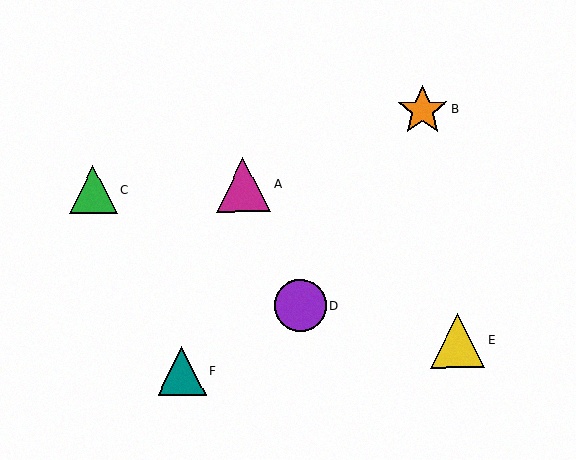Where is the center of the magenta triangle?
The center of the magenta triangle is at (243, 185).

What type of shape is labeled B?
Shape B is an orange star.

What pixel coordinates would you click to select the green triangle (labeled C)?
Click at (93, 190) to select the green triangle C.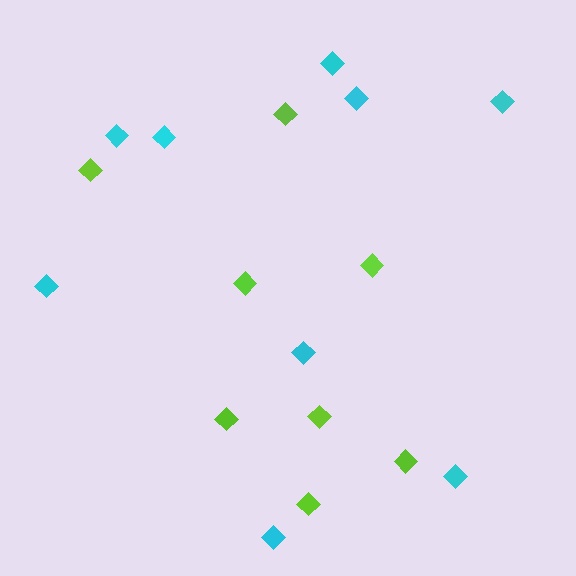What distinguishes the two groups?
There are 2 groups: one group of cyan diamonds (9) and one group of lime diamonds (8).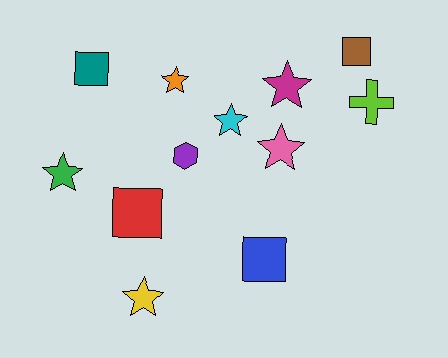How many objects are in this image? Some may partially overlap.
There are 12 objects.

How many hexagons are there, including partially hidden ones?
There is 1 hexagon.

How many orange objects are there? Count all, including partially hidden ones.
There is 1 orange object.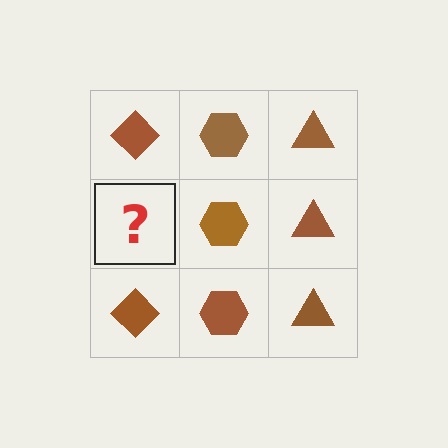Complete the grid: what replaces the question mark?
The question mark should be replaced with a brown diamond.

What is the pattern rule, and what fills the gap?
The rule is that each column has a consistent shape. The gap should be filled with a brown diamond.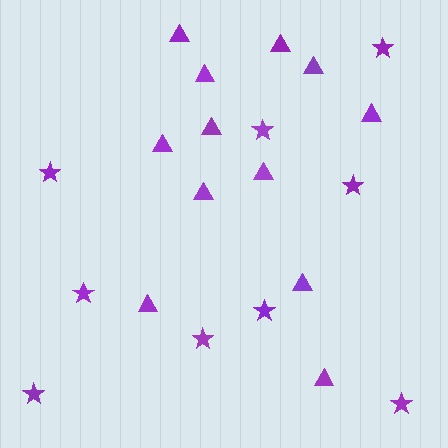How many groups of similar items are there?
There are 2 groups: one group of triangles (12) and one group of stars (9).